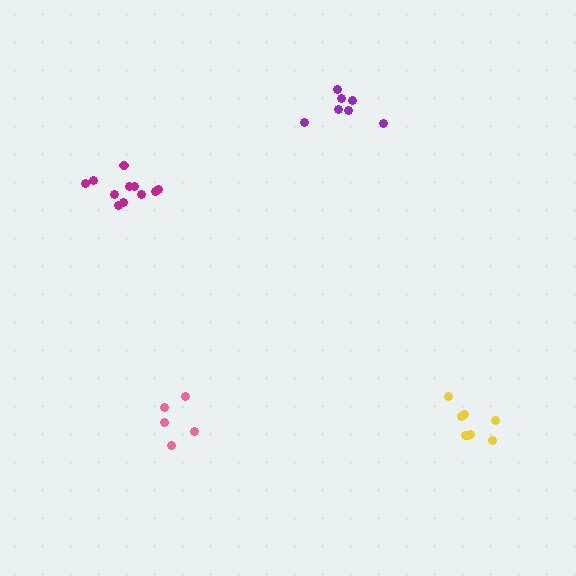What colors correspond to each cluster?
The clusters are colored: magenta, purple, pink, yellow.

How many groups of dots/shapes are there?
There are 4 groups.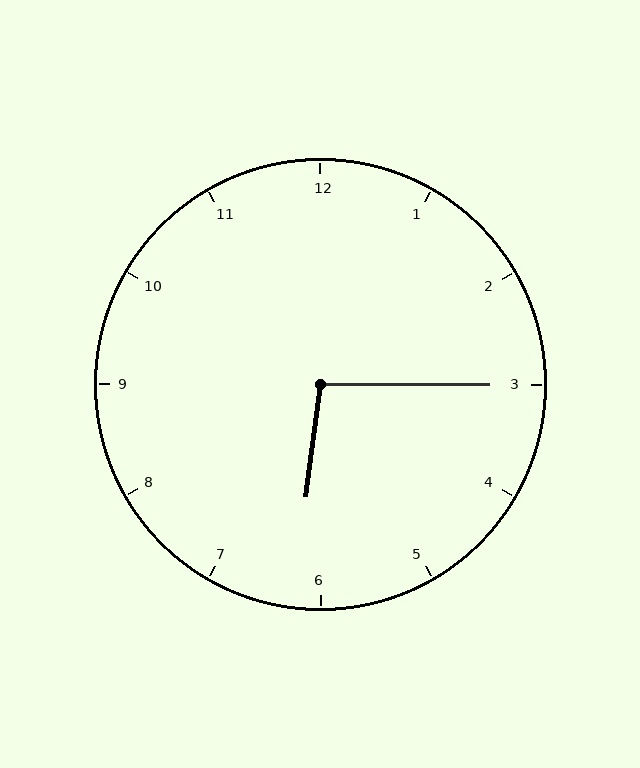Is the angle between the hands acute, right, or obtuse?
It is obtuse.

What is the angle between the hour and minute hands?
Approximately 98 degrees.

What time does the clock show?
6:15.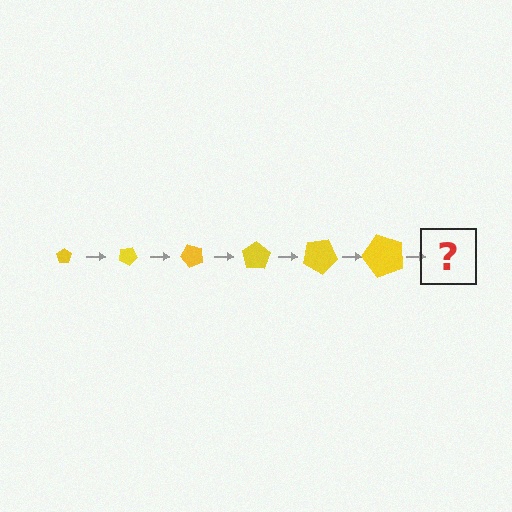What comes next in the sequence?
The next element should be a pentagon, larger than the previous one and rotated 150 degrees from the start.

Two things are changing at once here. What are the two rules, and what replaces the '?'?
The two rules are that the pentagon grows larger each step and it rotates 25 degrees each step. The '?' should be a pentagon, larger than the previous one and rotated 150 degrees from the start.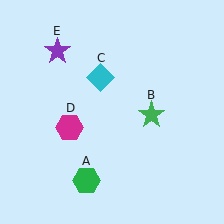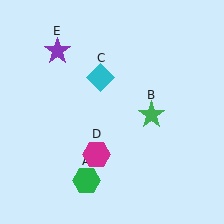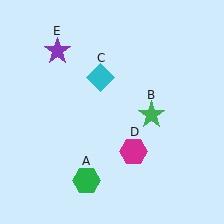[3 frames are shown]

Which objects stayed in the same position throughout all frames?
Green hexagon (object A) and green star (object B) and cyan diamond (object C) and purple star (object E) remained stationary.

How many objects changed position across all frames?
1 object changed position: magenta hexagon (object D).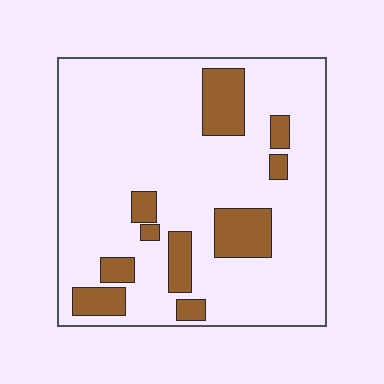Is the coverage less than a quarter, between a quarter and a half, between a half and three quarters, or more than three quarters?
Less than a quarter.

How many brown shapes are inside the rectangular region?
10.